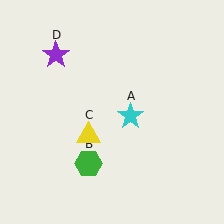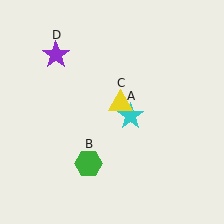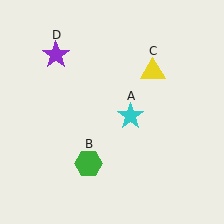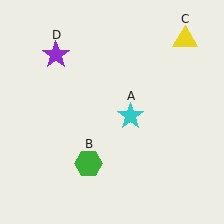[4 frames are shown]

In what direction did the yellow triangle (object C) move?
The yellow triangle (object C) moved up and to the right.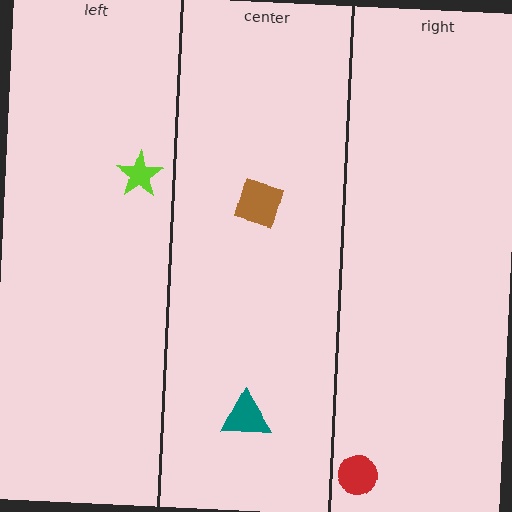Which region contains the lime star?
The left region.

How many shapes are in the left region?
1.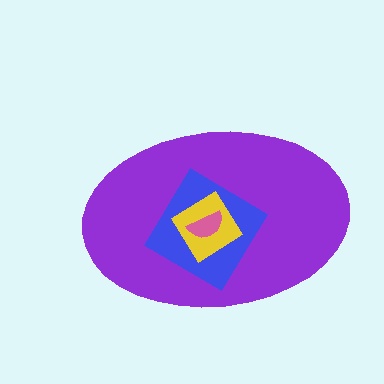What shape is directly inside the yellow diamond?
The pink semicircle.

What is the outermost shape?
The purple ellipse.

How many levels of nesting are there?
4.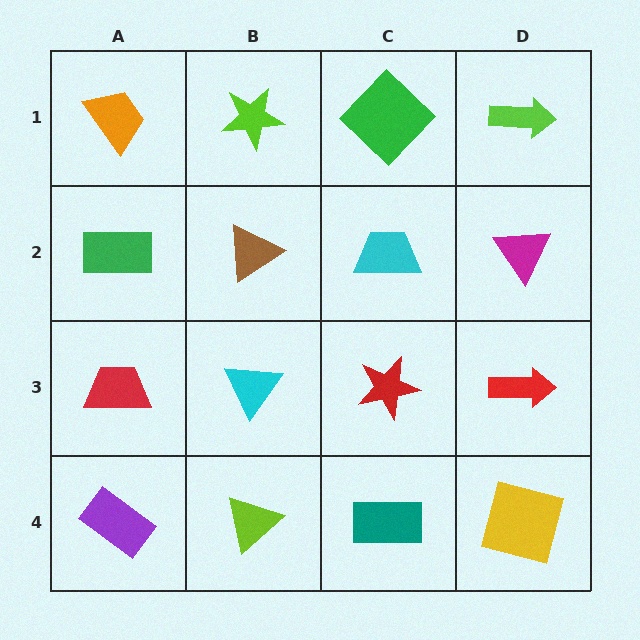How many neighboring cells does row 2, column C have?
4.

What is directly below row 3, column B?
A lime triangle.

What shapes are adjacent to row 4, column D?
A red arrow (row 3, column D), a teal rectangle (row 4, column C).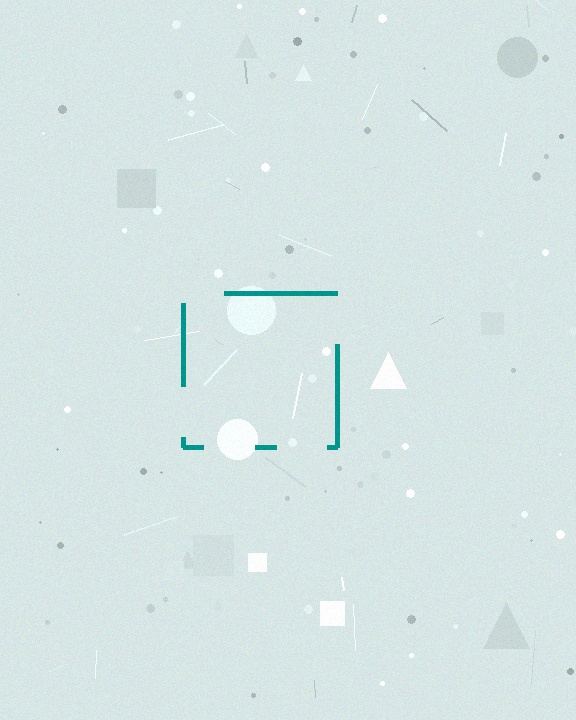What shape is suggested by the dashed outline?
The dashed outline suggests a square.